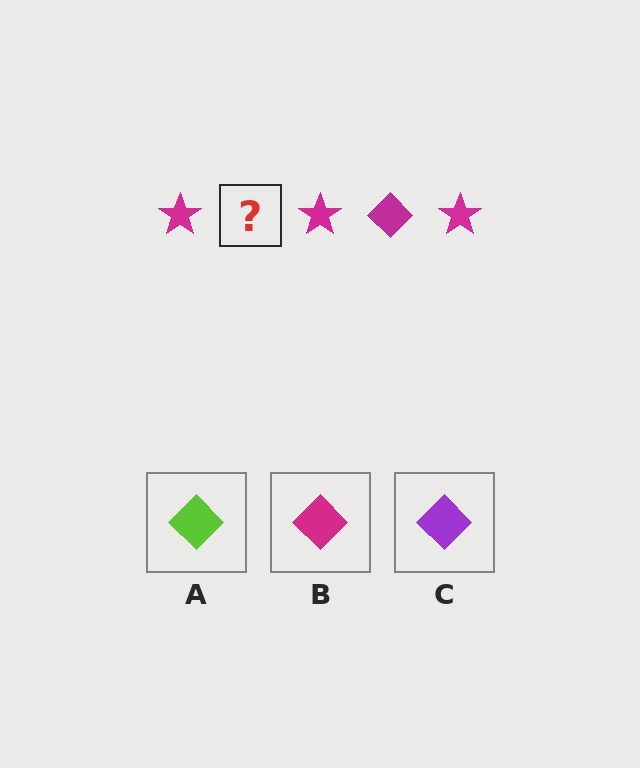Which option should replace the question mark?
Option B.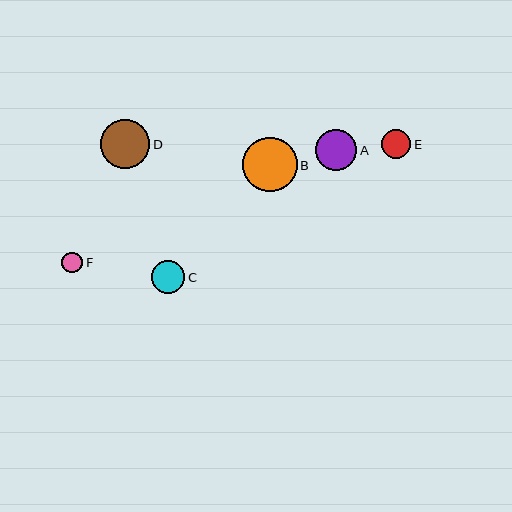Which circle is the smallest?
Circle F is the smallest with a size of approximately 21 pixels.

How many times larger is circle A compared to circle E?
Circle A is approximately 1.4 times the size of circle E.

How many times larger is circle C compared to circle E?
Circle C is approximately 1.1 times the size of circle E.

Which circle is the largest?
Circle B is the largest with a size of approximately 54 pixels.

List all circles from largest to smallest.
From largest to smallest: B, D, A, C, E, F.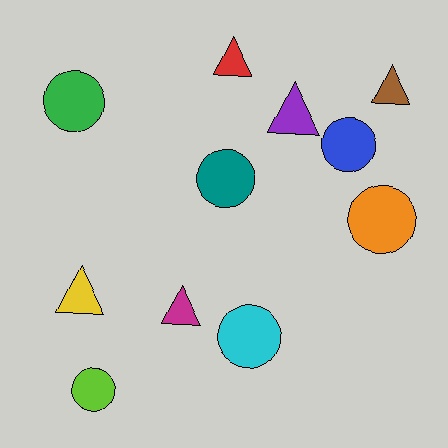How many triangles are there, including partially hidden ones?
There are 5 triangles.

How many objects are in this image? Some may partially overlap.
There are 11 objects.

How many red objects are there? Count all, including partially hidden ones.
There is 1 red object.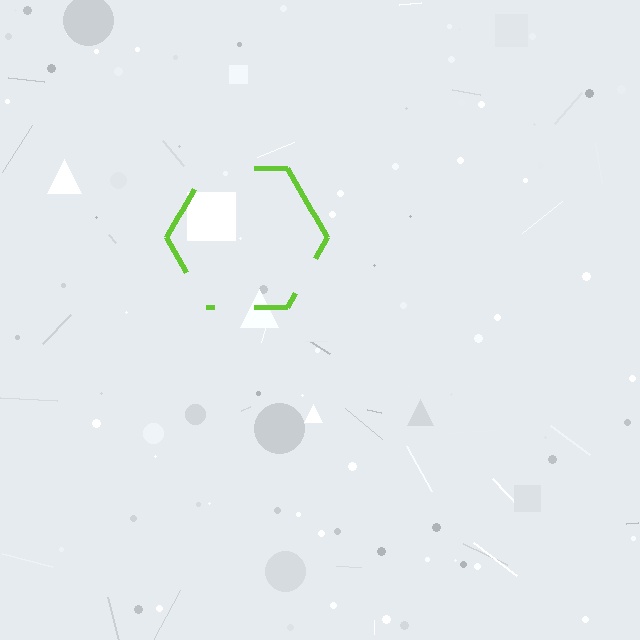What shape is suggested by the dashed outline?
The dashed outline suggests a hexagon.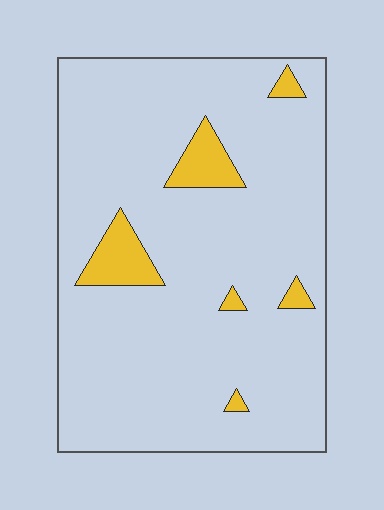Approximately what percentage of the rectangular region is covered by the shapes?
Approximately 10%.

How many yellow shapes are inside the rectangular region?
6.